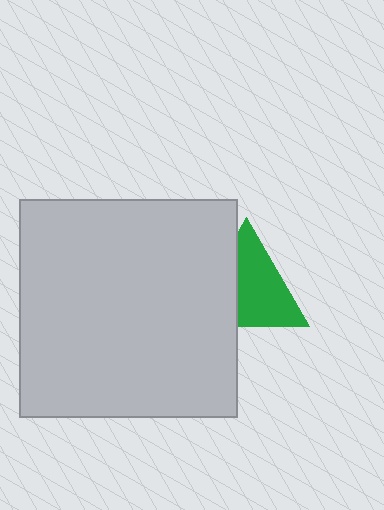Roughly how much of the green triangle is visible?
About half of it is visible (roughly 64%).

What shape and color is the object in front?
The object in front is a light gray square.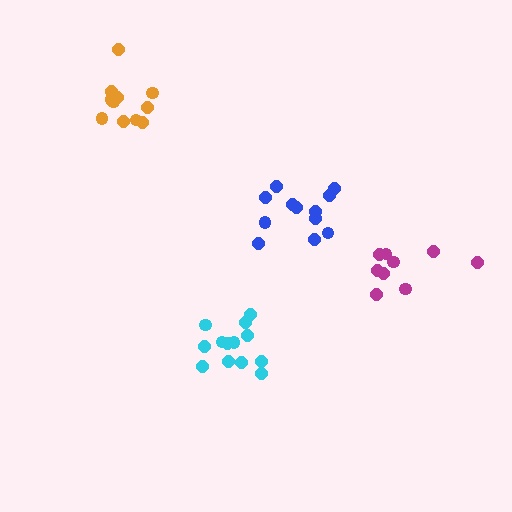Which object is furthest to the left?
The orange cluster is leftmost.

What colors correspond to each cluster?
The clusters are colored: cyan, magenta, blue, orange.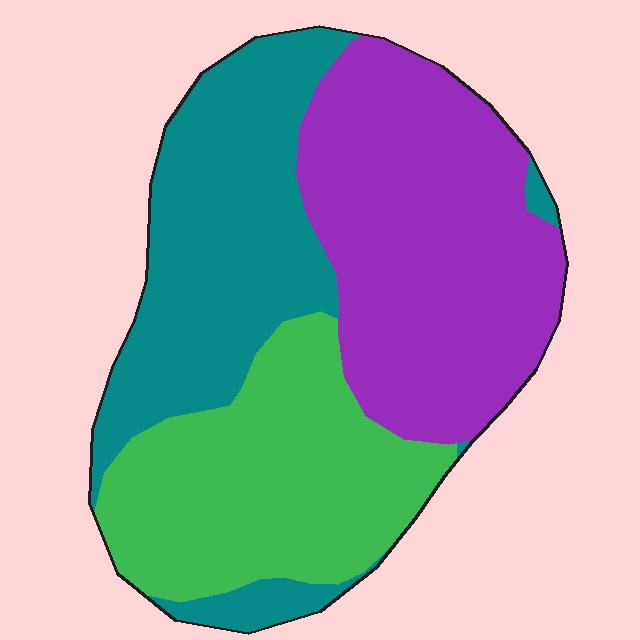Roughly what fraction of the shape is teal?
Teal covers 33% of the shape.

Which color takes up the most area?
Purple, at roughly 40%.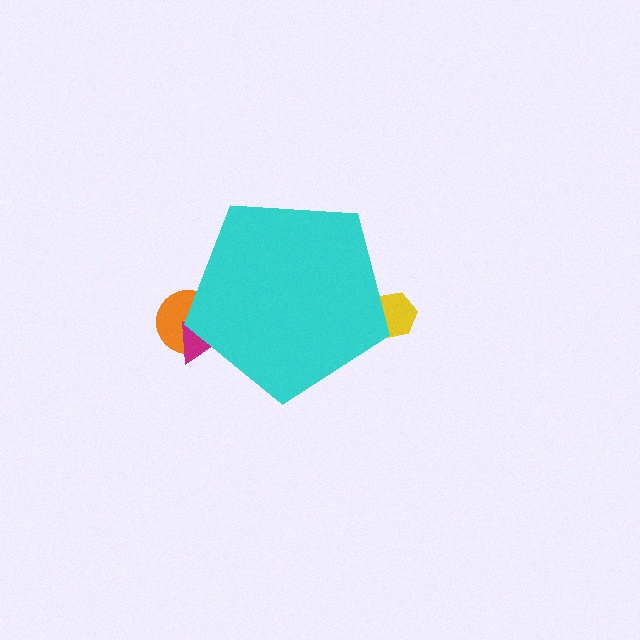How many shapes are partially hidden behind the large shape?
3 shapes are partially hidden.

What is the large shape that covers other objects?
A cyan pentagon.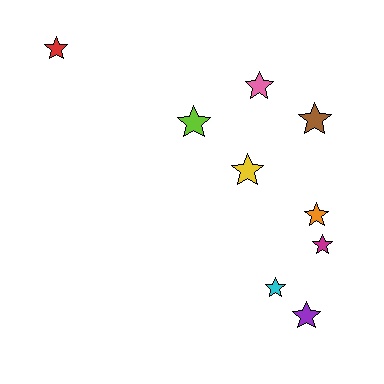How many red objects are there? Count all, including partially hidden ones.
There is 1 red object.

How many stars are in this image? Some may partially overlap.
There are 9 stars.